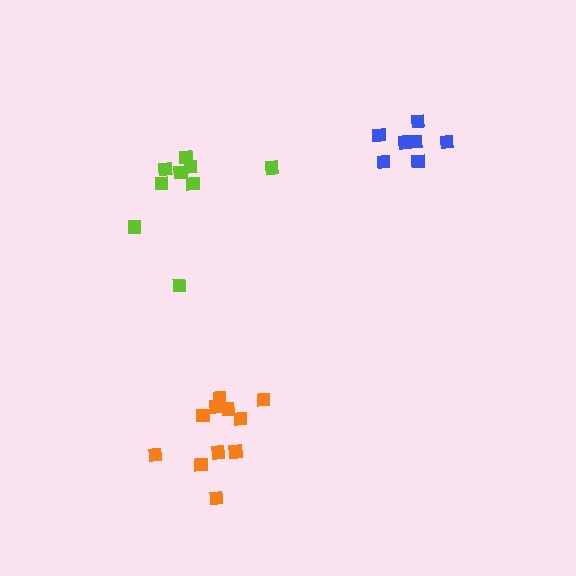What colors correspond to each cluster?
The clusters are colored: lime, orange, blue.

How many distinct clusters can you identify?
There are 3 distinct clusters.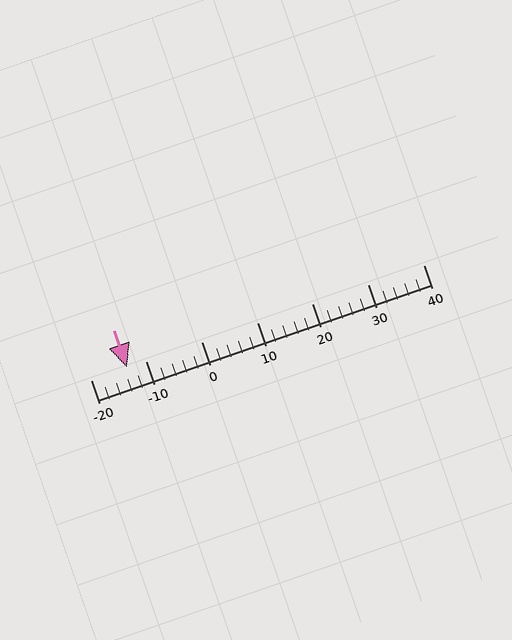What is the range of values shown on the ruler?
The ruler shows values from -20 to 40.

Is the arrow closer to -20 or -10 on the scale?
The arrow is closer to -10.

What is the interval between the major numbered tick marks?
The major tick marks are spaced 10 units apart.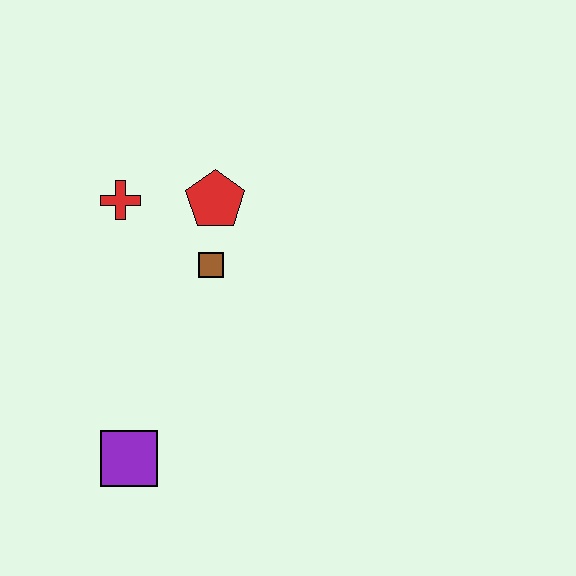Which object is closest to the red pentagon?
The brown square is closest to the red pentagon.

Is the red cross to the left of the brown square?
Yes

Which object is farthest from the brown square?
The purple square is farthest from the brown square.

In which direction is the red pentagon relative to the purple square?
The red pentagon is above the purple square.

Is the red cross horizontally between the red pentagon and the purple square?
No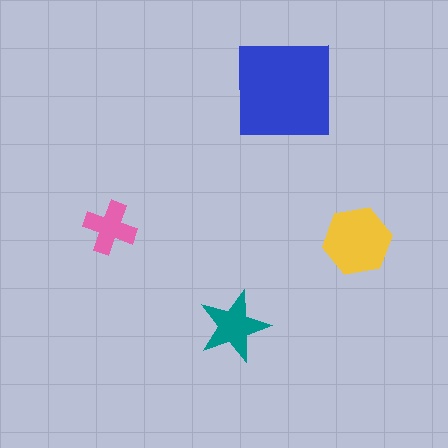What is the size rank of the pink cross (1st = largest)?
4th.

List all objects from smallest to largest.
The pink cross, the teal star, the yellow hexagon, the blue square.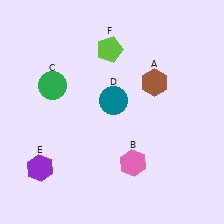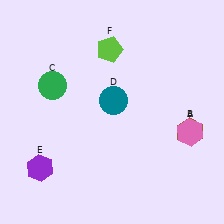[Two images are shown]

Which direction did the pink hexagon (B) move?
The pink hexagon (B) moved right.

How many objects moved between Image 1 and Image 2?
2 objects moved between the two images.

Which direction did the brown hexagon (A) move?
The brown hexagon (A) moved down.